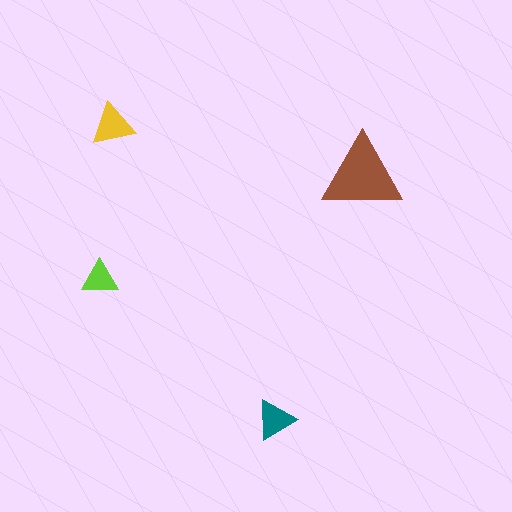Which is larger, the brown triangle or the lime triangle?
The brown one.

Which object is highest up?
The yellow triangle is topmost.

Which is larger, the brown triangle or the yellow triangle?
The brown one.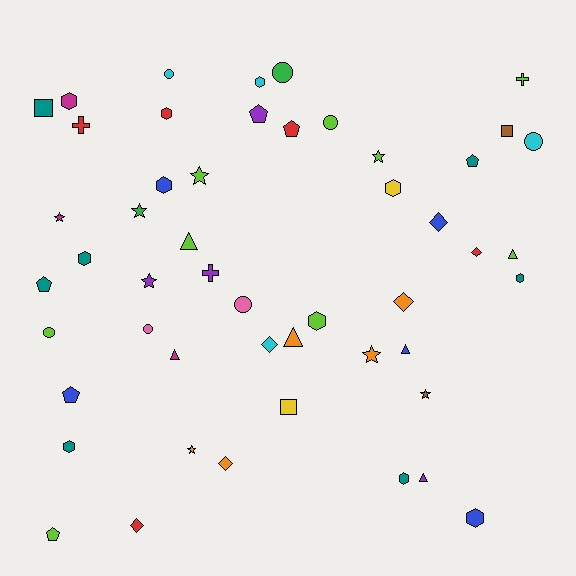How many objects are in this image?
There are 50 objects.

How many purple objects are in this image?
There are 4 purple objects.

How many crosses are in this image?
There are 3 crosses.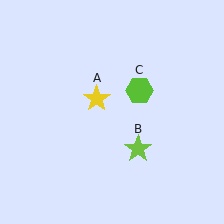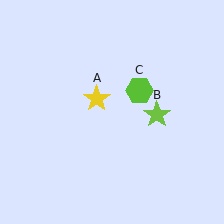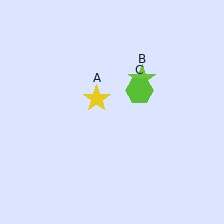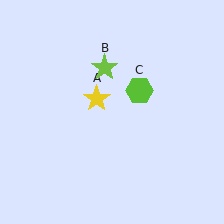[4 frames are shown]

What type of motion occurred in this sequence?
The lime star (object B) rotated counterclockwise around the center of the scene.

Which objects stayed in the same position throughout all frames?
Yellow star (object A) and lime hexagon (object C) remained stationary.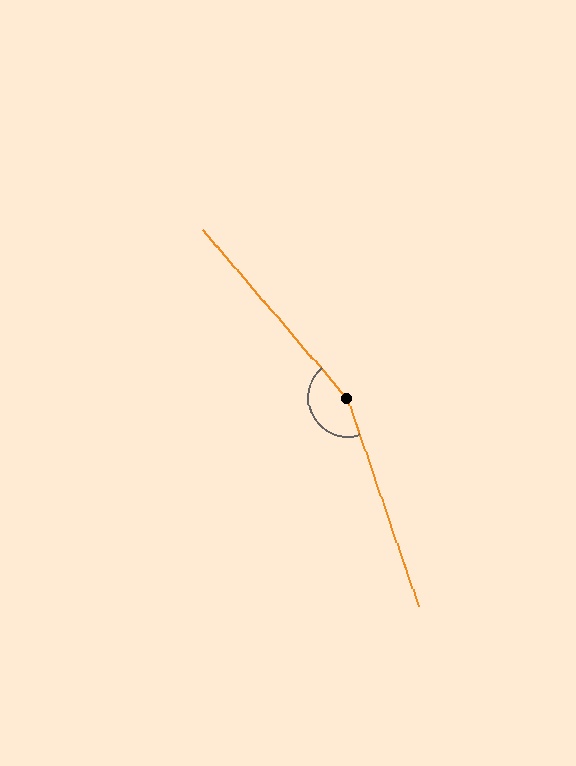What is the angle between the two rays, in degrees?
Approximately 158 degrees.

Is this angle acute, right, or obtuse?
It is obtuse.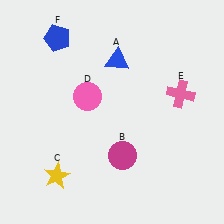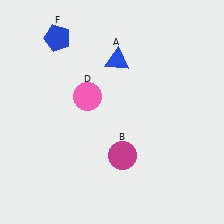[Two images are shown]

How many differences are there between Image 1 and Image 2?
There are 2 differences between the two images.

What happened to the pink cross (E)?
The pink cross (E) was removed in Image 2. It was in the top-right area of Image 1.